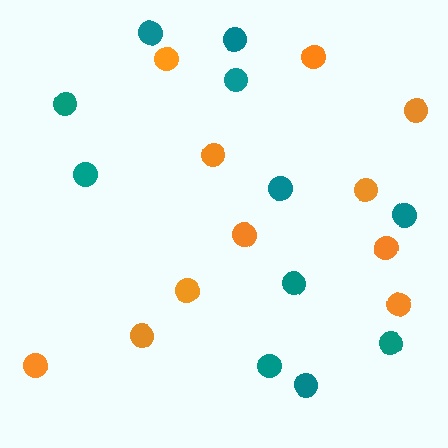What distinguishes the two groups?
There are 2 groups: one group of teal circles (11) and one group of orange circles (11).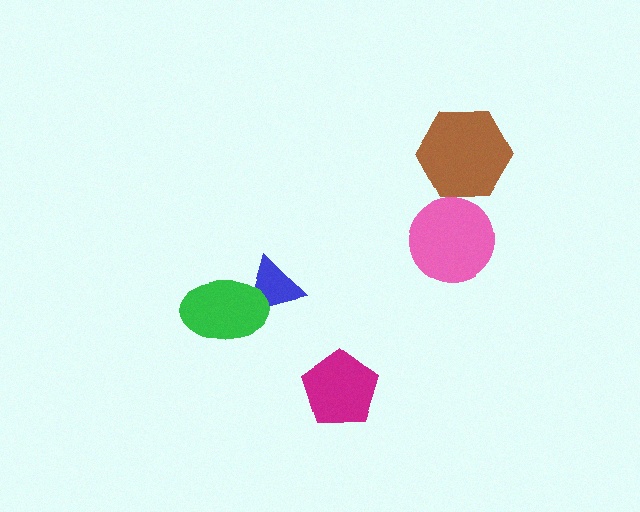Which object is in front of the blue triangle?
The green ellipse is in front of the blue triangle.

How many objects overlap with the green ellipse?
1 object overlaps with the green ellipse.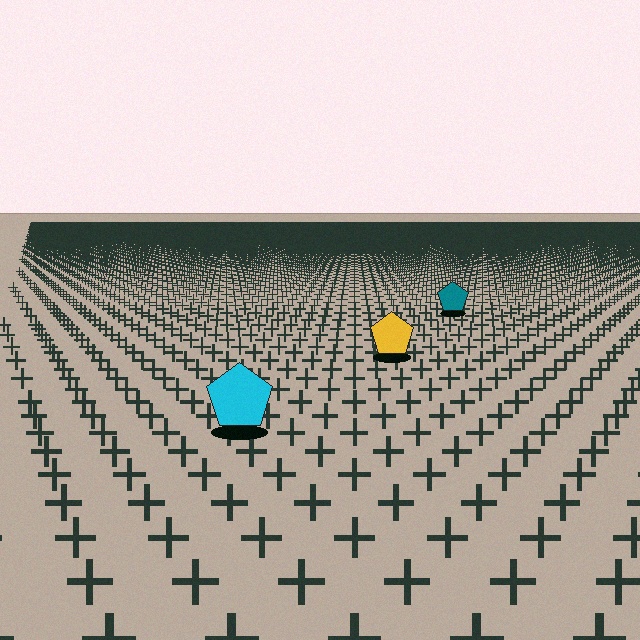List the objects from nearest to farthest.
From nearest to farthest: the cyan pentagon, the yellow pentagon, the teal pentagon.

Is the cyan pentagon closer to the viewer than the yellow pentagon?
Yes. The cyan pentagon is closer — you can tell from the texture gradient: the ground texture is coarser near it.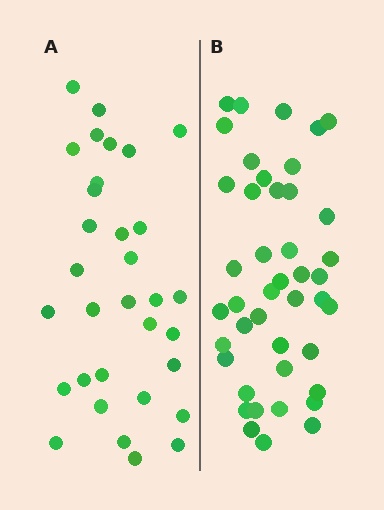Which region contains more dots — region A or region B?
Region B (the right region) has more dots.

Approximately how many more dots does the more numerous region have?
Region B has roughly 12 or so more dots than region A.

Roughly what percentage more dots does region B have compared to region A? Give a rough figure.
About 35% more.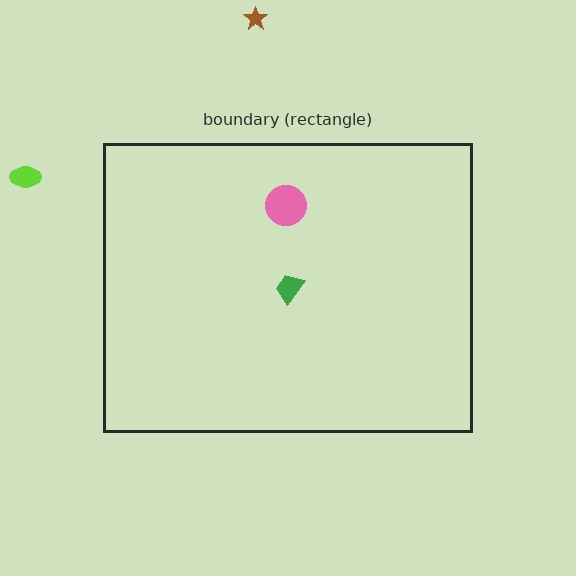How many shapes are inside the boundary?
2 inside, 2 outside.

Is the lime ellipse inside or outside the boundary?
Outside.